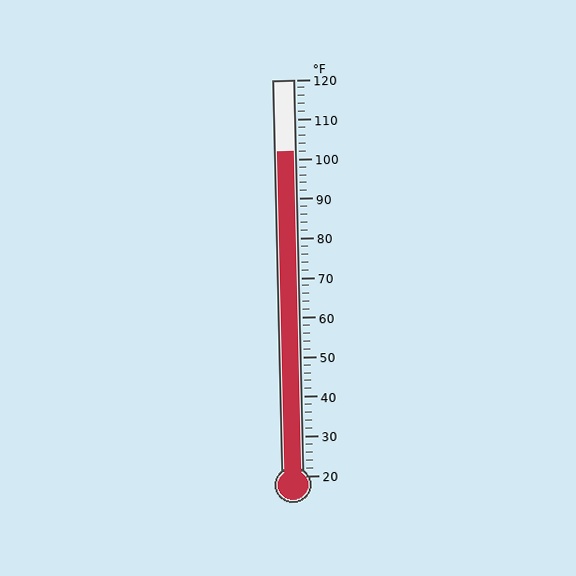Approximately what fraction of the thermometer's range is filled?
The thermometer is filled to approximately 80% of its range.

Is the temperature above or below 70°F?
The temperature is above 70°F.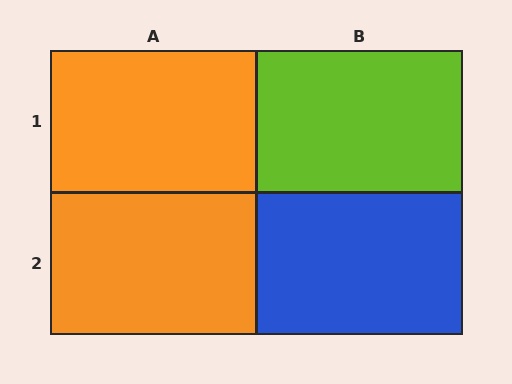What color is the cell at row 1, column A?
Orange.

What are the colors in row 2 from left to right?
Orange, blue.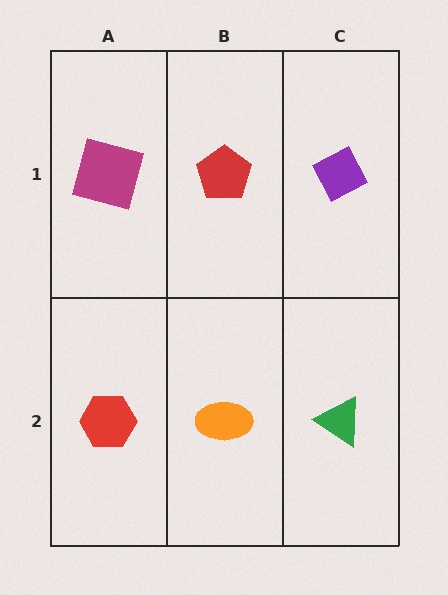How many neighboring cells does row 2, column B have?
3.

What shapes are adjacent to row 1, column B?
An orange ellipse (row 2, column B), a magenta square (row 1, column A), a purple diamond (row 1, column C).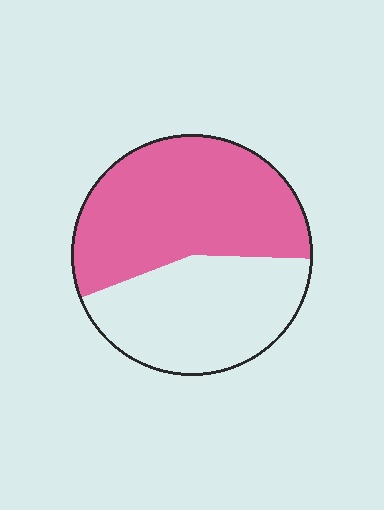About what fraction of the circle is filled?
About three fifths (3/5).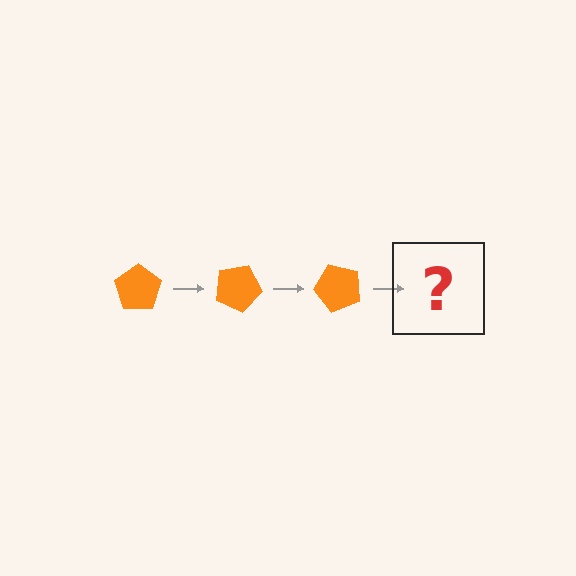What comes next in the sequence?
The next element should be an orange pentagon rotated 75 degrees.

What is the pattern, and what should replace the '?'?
The pattern is that the pentagon rotates 25 degrees each step. The '?' should be an orange pentagon rotated 75 degrees.